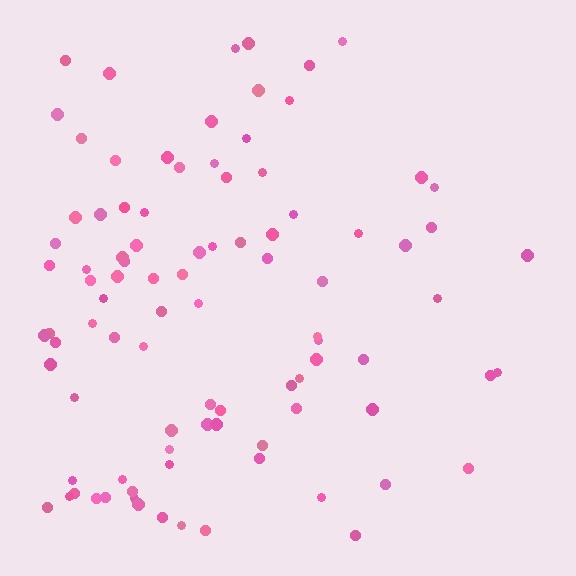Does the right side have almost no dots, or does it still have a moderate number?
Still a moderate number, just noticeably fewer than the left.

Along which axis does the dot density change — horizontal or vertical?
Horizontal.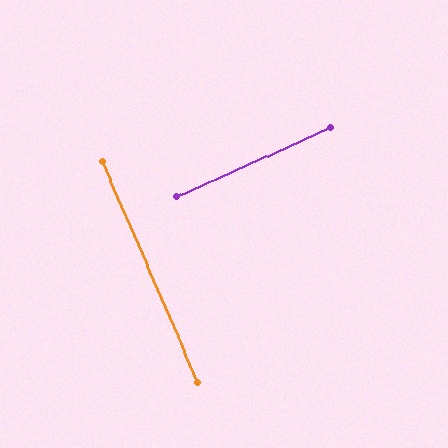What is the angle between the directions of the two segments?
Approximately 89 degrees.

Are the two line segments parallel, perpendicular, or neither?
Perpendicular — they meet at approximately 89°.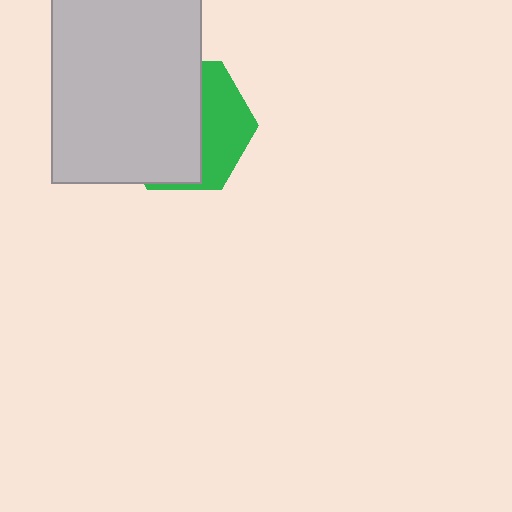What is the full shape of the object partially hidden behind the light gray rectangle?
The partially hidden object is a green hexagon.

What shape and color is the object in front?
The object in front is a light gray rectangle.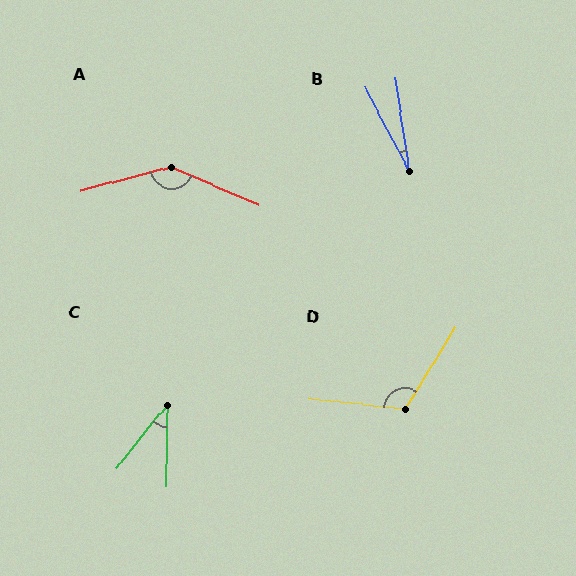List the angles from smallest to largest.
B (19°), C (38°), D (116°), A (142°).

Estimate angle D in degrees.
Approximately 116 degrees.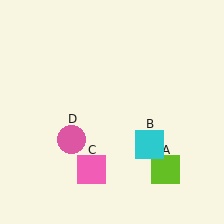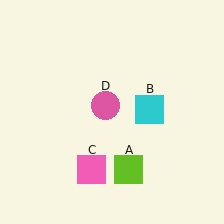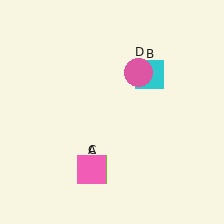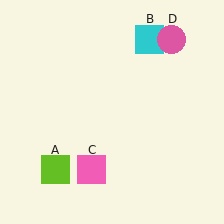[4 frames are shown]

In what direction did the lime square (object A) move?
The lime square (object A) moved left.